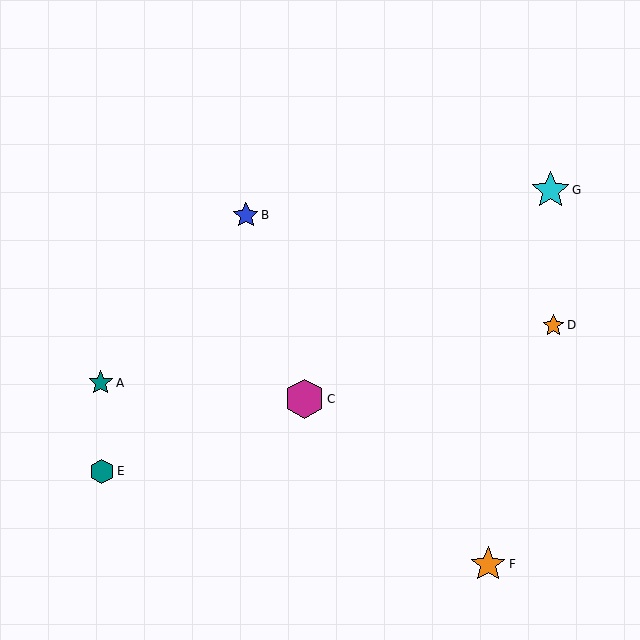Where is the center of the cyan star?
The center of the cyan star is at (551, 190).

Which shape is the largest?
The magenta hexagon (labeled C) is the largest.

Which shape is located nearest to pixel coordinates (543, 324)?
The orange star (labeled D) at (553, 326) is nearest to that location.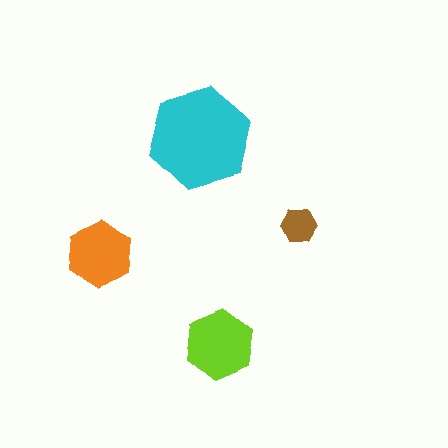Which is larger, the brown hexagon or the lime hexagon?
The lime one.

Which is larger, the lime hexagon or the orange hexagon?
The lime one.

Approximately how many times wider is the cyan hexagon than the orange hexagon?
About 1.5 times wider.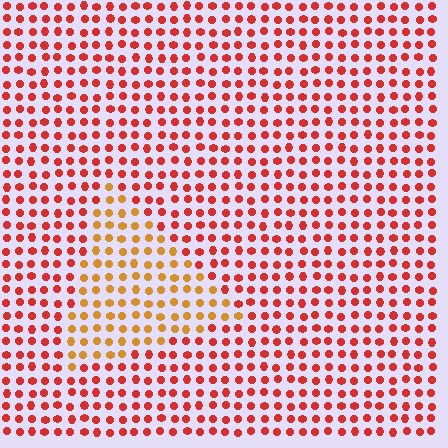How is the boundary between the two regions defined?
The boundary is defined purely by a slight shift in hue (about 36 degrees). Spacing, size, and orientation are identical on both sides.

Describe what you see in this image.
The image is filled with small red elements in a uniform arrangement. A triangle-shaped region is visible where the elements are tinted to a slightly different hue, forming a subtle color boundary.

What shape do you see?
I see a triangle.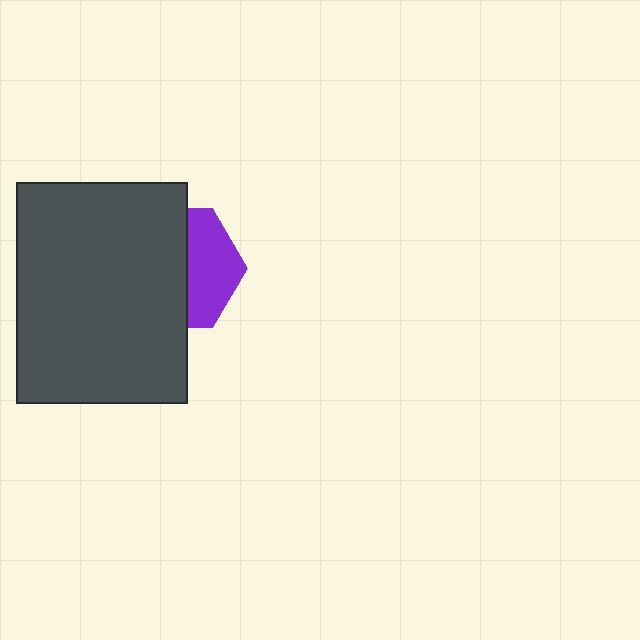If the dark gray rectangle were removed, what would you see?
You would see the complete purple hexagon.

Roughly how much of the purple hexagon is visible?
A small part of it is visible (roughly 41%).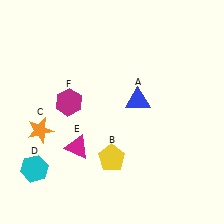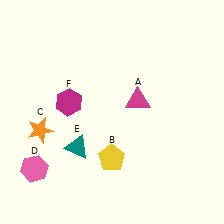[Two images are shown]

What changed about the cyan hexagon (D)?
In Image 1, D is cyan. In Image 2, it changed to pink.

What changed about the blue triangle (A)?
In Image 1, A is blue. In Image 2, it changed to magenta.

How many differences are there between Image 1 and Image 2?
There are 3 differences between the two images.